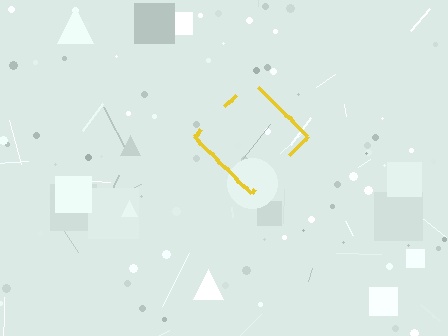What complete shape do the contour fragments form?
The contour fragments form a diamond.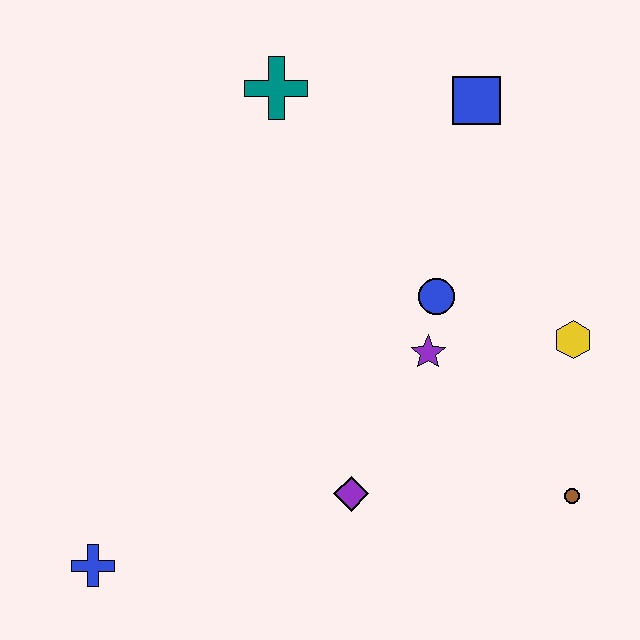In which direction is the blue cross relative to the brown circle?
The blue cross is to the left of the brown circle.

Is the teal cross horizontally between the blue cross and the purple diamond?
Yes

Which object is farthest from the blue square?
The blue cross is farthest from the blue square.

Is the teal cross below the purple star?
No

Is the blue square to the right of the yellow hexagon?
No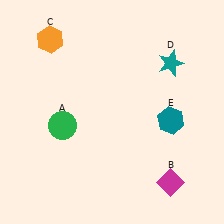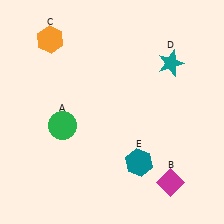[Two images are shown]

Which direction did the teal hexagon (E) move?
The teal hexagon (E) moved down.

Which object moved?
The teal hexagon (E) moved down.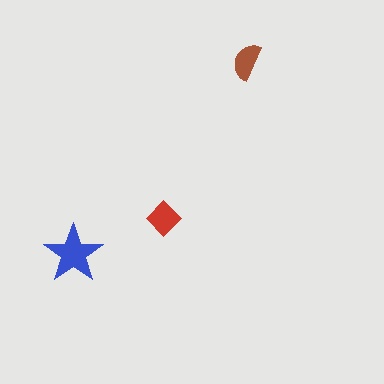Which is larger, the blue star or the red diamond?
The blue star.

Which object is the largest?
The blue star.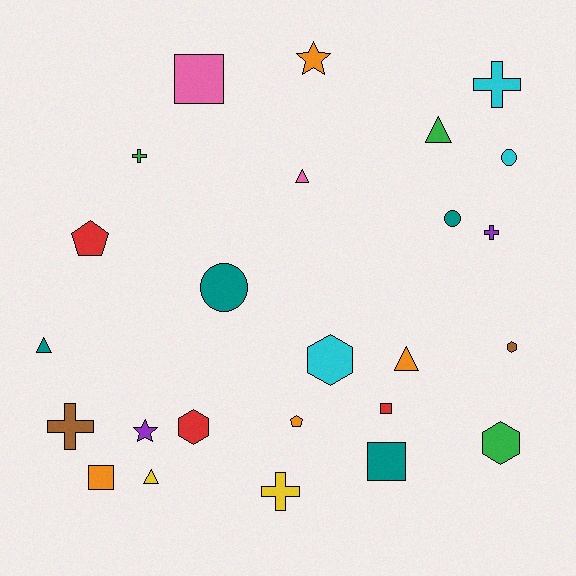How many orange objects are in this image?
There are 4 orange objects.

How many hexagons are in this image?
There are 4 hexagons.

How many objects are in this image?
There are 25 objects.